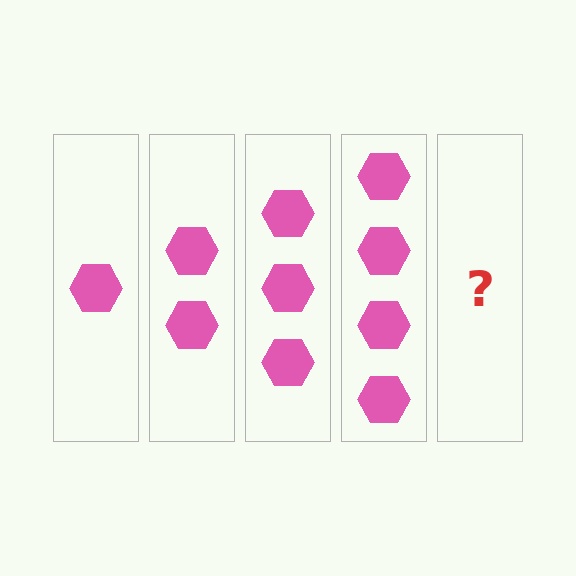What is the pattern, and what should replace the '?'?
The pattern is that each step adds one more hexagon. The '?' should be 5 hexagons.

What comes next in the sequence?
The next element should be 5 hexagons.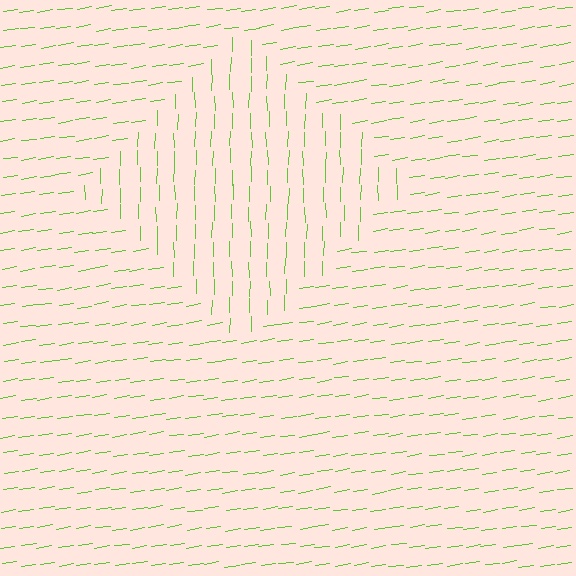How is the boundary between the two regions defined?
The boundary is defined purely by a change in line orientation (approximately 81 degrees difference). All lines are the same color and thickness.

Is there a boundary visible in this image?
Yes, there is a texture boundary formed by a change in line orientation.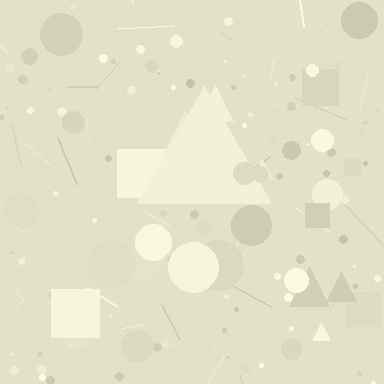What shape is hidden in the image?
A triangle is hidden in the image.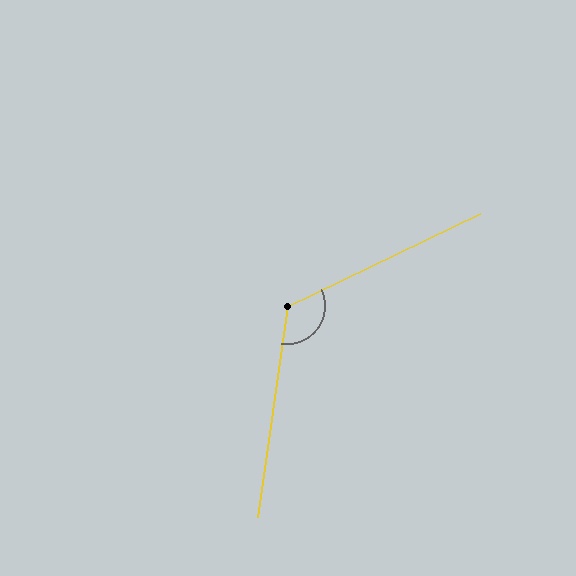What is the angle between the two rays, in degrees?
Approximately 124 degrees.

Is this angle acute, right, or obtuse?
It is obtuse.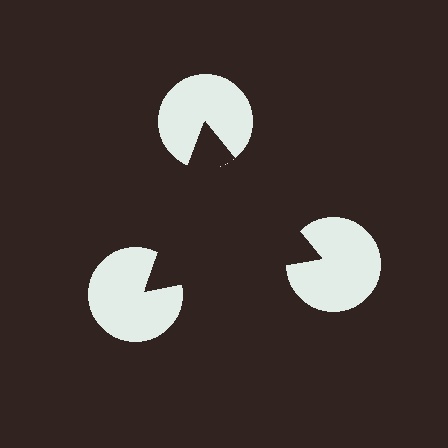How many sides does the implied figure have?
3 sides.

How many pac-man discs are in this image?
There are 3 — one at each vertex of the illusory triangle.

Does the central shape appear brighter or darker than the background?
It typically appears slightly darker than the background, even though no actual brightness change is drawn.